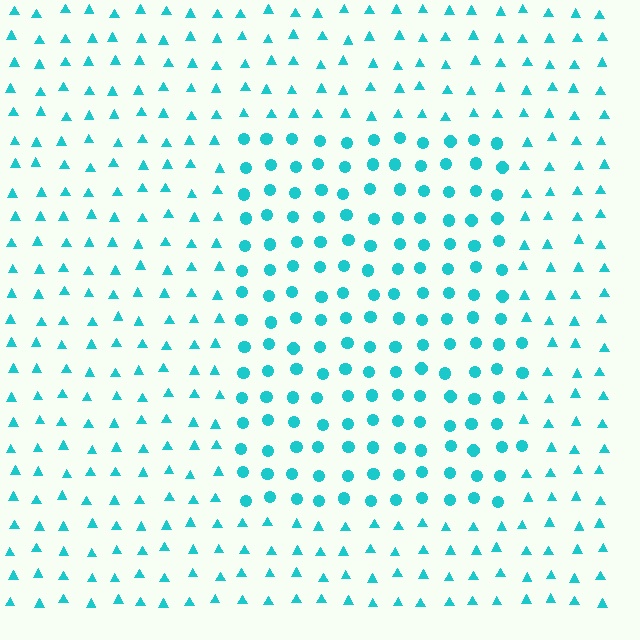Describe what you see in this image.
The image is filled with small cyan elements arranged in a uniform grid. A rectangle-shaped region contains circles, while the surrounding area contains triangles. The boundary is defined purely by the change in element shape.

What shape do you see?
I see a rectangle.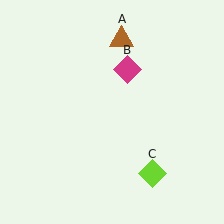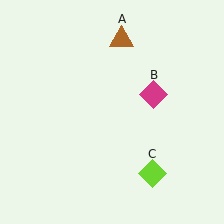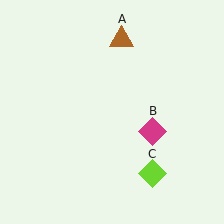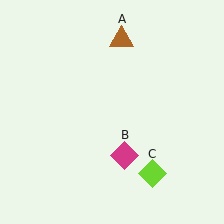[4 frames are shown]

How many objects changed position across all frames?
1 object changed position: magenta diamond (object B).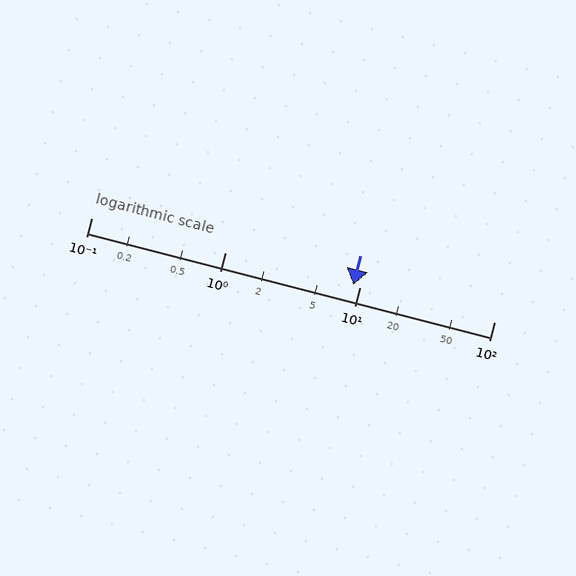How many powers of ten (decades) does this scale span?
The scale spans 3 decades, from 0.1 to 100.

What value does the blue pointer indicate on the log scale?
The pointer indicates approximately 8.9.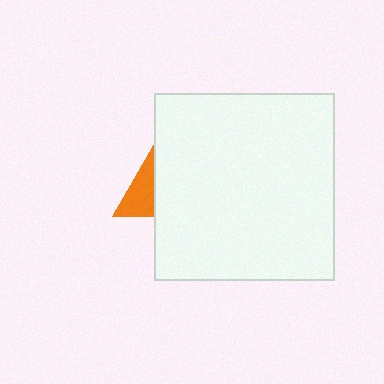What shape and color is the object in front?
The object in front is a white rectangle.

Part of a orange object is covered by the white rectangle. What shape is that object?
It is a triangle.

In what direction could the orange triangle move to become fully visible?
The orange triangle could move left. That would shift it out from behind the white rectangle entirely.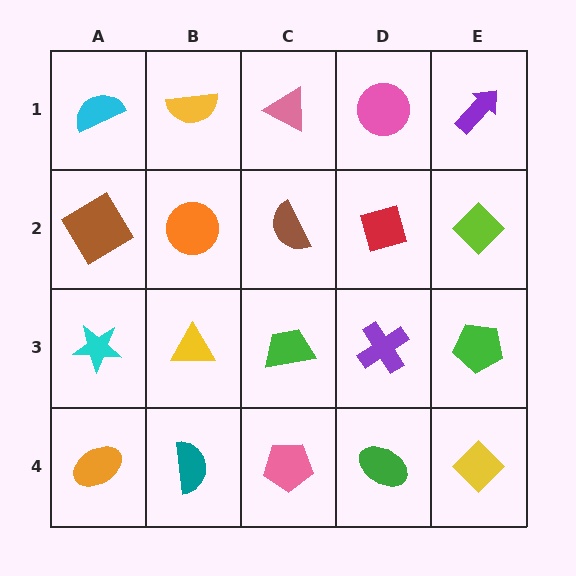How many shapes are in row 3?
5 shapes.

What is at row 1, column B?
A yellow semicircle.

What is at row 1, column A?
A cyan semicircle.